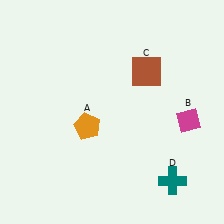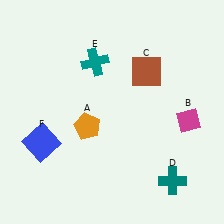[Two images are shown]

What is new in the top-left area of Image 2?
A teal cross (E) was added in the top-left area of Image 2.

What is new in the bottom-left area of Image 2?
A blue square (F) was added in the bottom-left area of Image 2.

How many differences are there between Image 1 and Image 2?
There are 2 differences between the two images.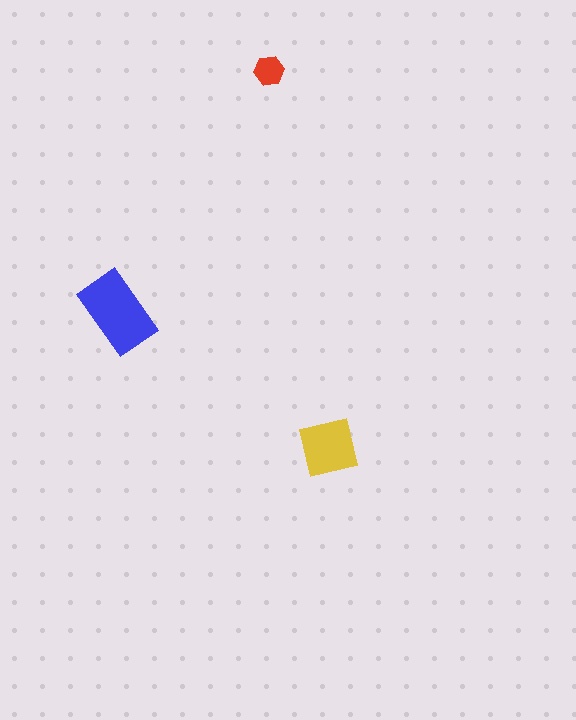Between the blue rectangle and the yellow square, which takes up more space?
The blue rectangle.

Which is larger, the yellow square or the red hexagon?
The yellow square.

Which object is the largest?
The blue rectangle.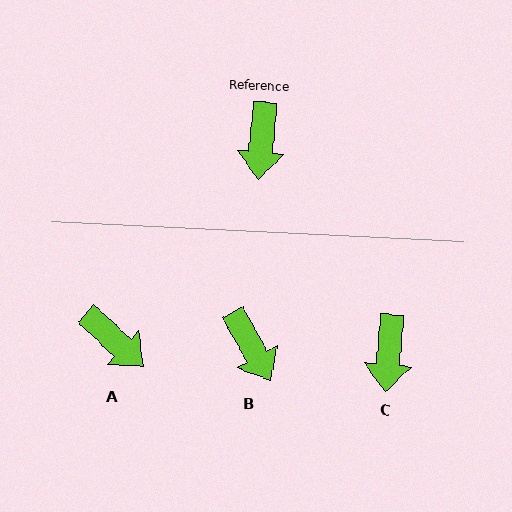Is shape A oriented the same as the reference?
No, it is off by about 52 degrees.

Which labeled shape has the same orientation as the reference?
C.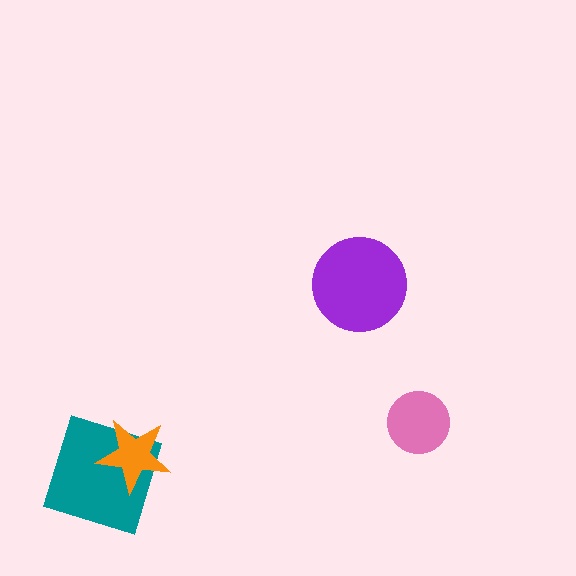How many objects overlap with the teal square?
1 object overlaps with the teal square.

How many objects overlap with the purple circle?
0 objects overlap with the purple circle.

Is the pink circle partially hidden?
No, no other shape covers it.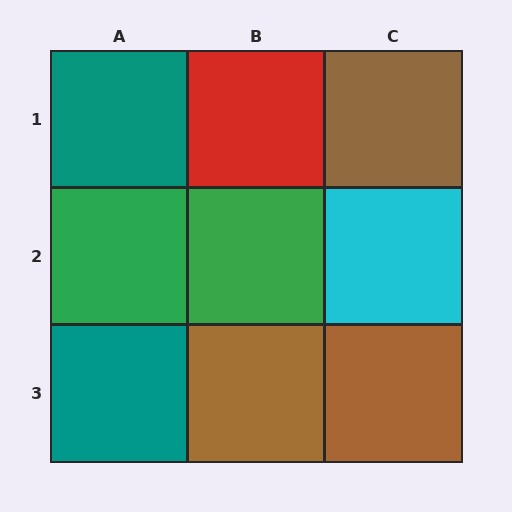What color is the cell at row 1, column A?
Teal.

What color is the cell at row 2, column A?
Green.